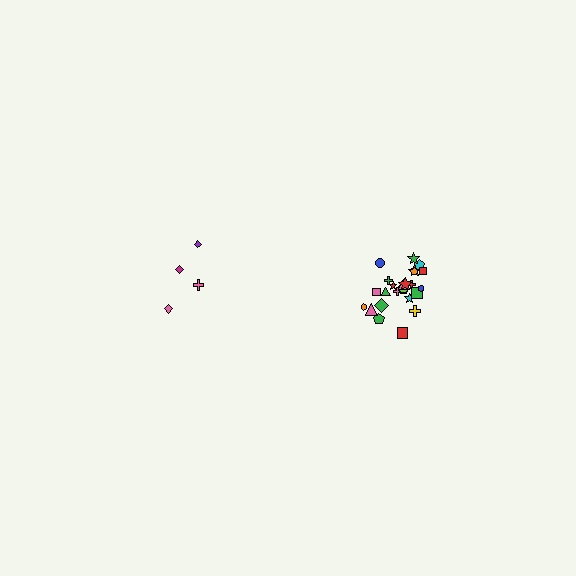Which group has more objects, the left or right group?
The right group.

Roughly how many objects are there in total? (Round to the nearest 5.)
Roughly 30 objects in total.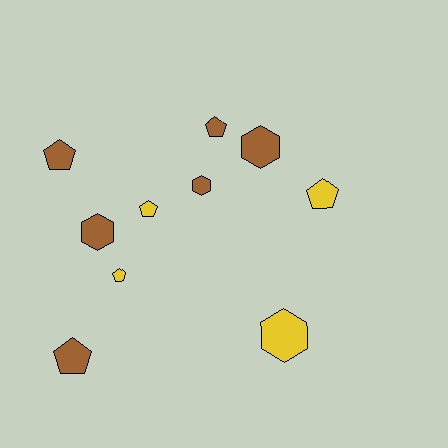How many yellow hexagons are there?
There is 1 yellow hexagon.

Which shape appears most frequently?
Pentagon, with 6 objects.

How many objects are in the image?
There are 10 objects.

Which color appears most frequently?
Brown, with 6 objects.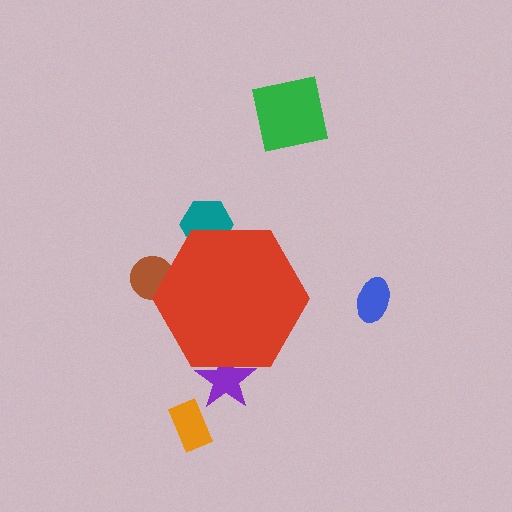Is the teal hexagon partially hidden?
Yes, the teal hexagon is partially hidden behind the red hexagon.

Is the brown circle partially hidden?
Yes, the brown circle is partially hidden behind the red hexagon.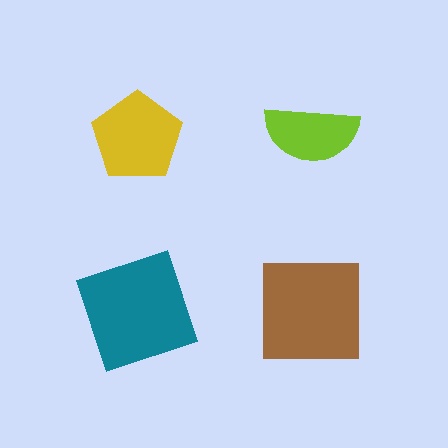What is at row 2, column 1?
A teal square.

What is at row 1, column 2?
A lime semicircle.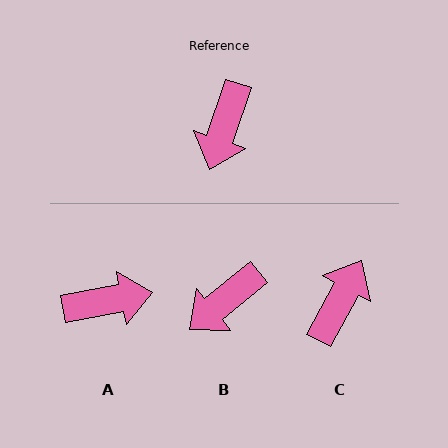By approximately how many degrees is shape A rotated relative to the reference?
Approximately 119 degrees counter-clockwise.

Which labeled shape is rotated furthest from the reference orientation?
C, about 170 degrees away.